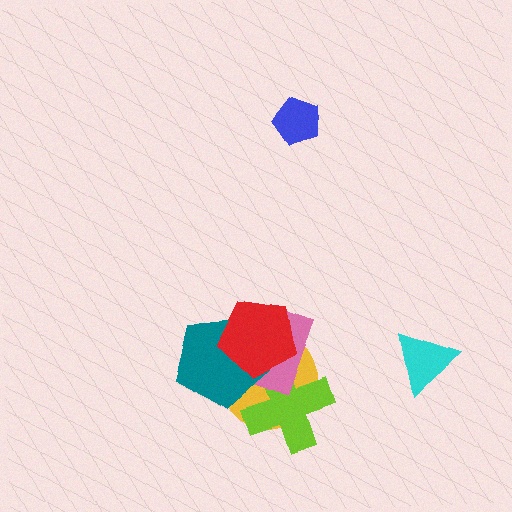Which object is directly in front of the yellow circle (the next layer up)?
The lime cross is directly in front of the yellow circle.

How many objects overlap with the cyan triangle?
0 objects overlap with the cyan triangle.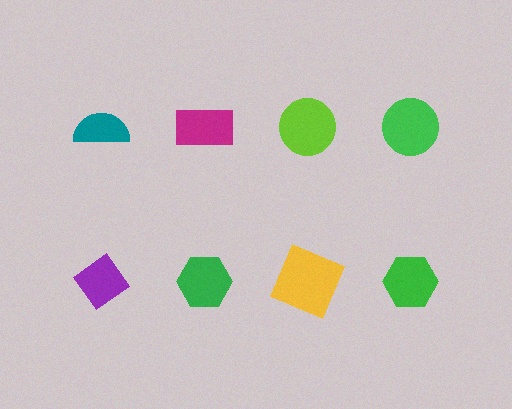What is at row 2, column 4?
A green hexagon.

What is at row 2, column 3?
A yellow square.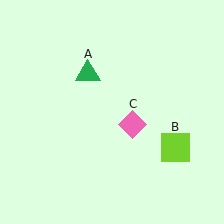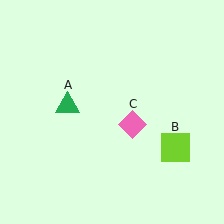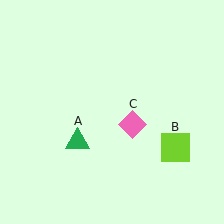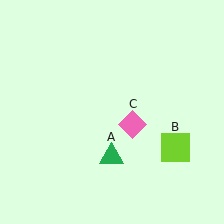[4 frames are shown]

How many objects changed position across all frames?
1 object changed position: green triangle (object A).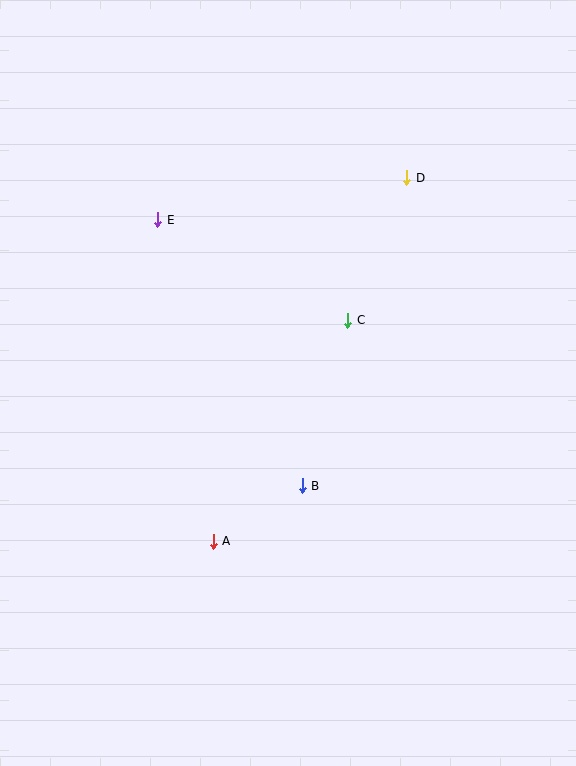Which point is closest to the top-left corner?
Point E is closest to the top-left corner.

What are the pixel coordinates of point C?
Point C is at (348, 320).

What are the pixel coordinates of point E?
Point E is at (158, 220).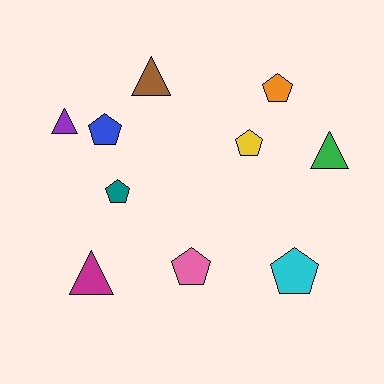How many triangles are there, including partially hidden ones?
There are 4 triangles.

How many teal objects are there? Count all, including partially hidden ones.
There is 1 teal object.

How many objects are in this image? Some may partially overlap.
There are 10 objects.